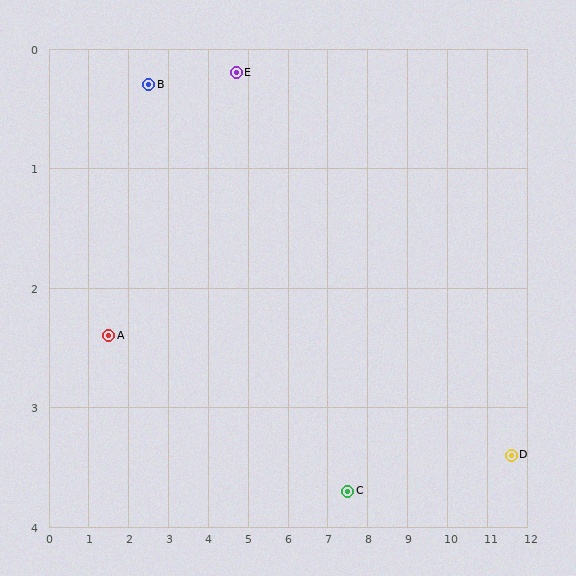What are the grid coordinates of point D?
Point D is at approximately (11.6, 3.4).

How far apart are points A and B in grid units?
Points A and B are about 2.3 grid units apart.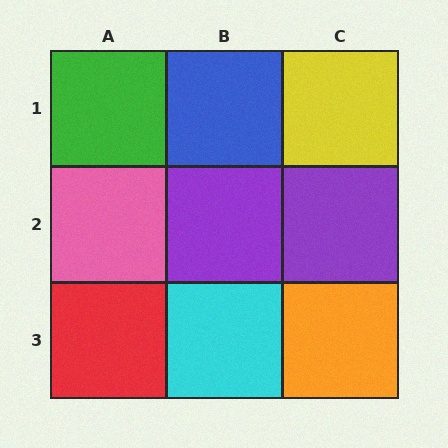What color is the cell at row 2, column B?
Purple.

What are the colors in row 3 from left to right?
Red, cyan, orange.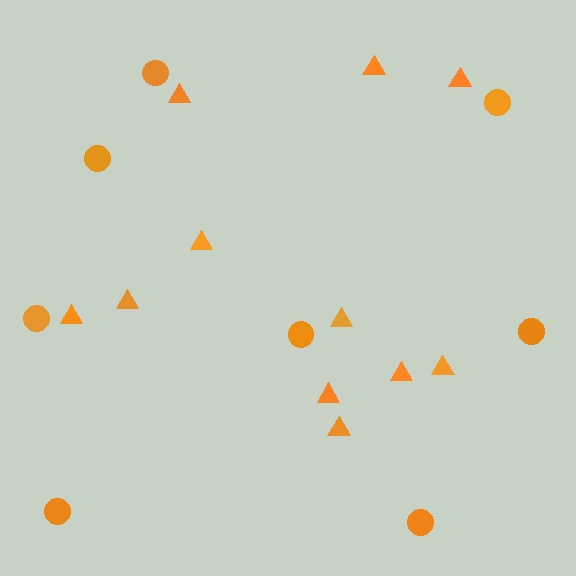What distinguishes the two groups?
There are 2 groups: one group of triangles (11) and one group of circles (8).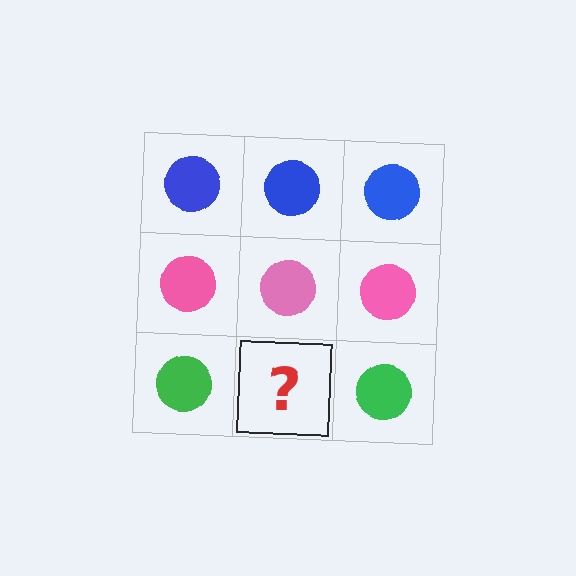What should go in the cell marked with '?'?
The missing cell should contain a green circle.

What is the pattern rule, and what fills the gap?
The rule is that each row has a consistent color. The gap should be filled with a green circle.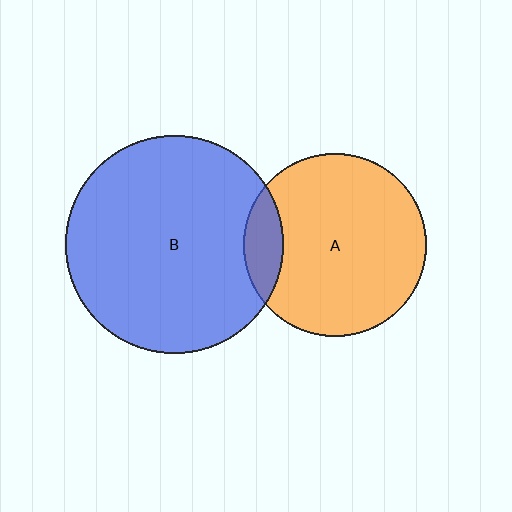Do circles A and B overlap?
Yes.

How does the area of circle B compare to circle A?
Approximately 1.4 times.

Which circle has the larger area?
Circle B (blue).